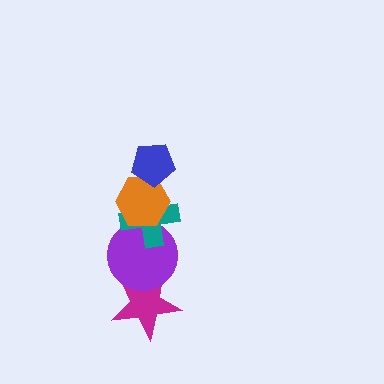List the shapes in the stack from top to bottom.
From top to bottom: the blue pentagon, the orange hexagon, the teal cross, the purple circle, the magenta star.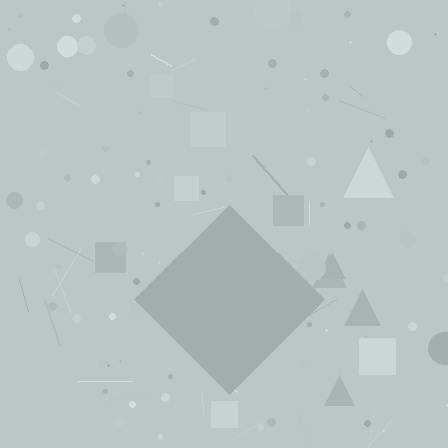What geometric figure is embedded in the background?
A diamond is embedded in the background.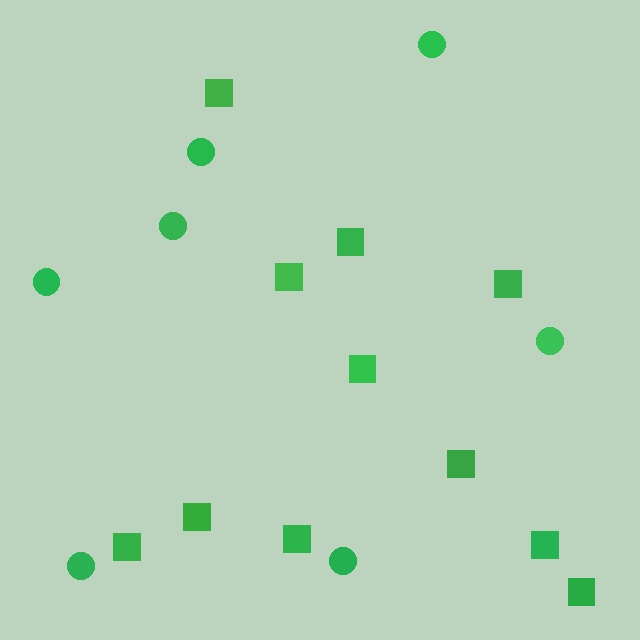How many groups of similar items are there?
There are 2 groups: one group of circles (7) and one group of squares (11).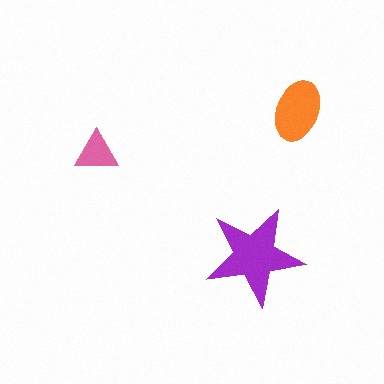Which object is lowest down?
The purple star is bottommost.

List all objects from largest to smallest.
The purple star, the orange ellipse, the pink triangle.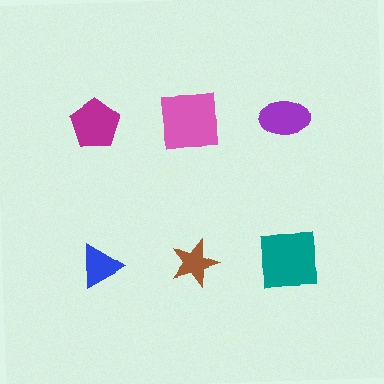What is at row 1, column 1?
A magenta pentagon.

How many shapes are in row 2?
3 shapes.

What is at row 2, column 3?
A teal square.